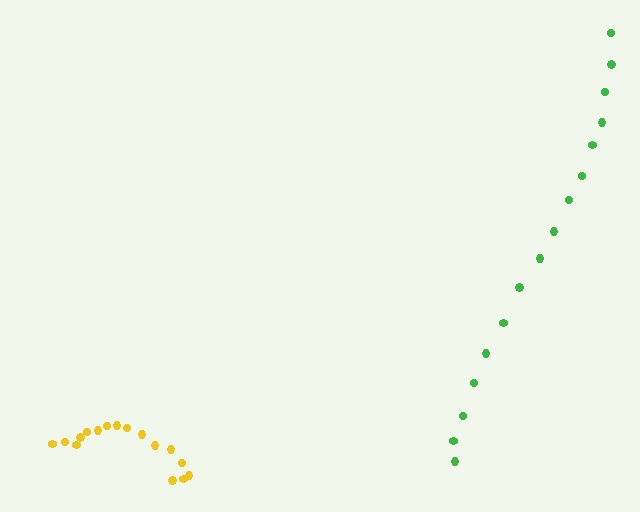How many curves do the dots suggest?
There are 2 distinct paths.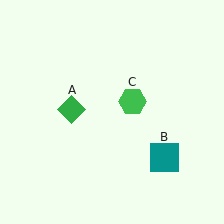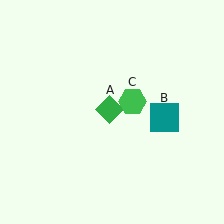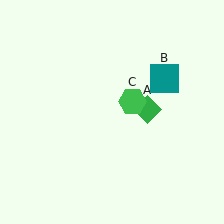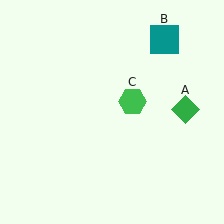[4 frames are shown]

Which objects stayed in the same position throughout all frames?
Green hexagon (object C) remained stationary.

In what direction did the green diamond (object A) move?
The green diamond (object A) moved right.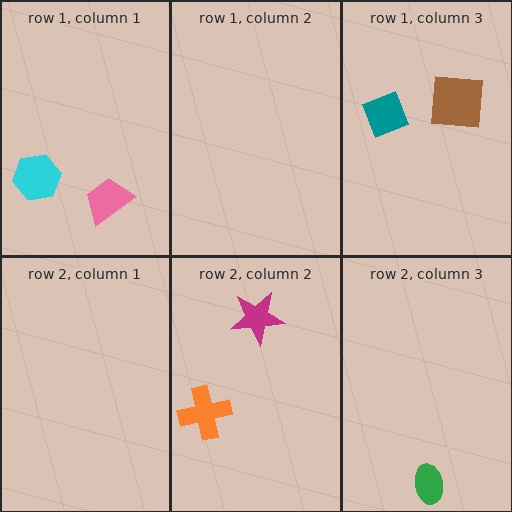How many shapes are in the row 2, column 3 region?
1.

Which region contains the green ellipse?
The row 2, column 3 region.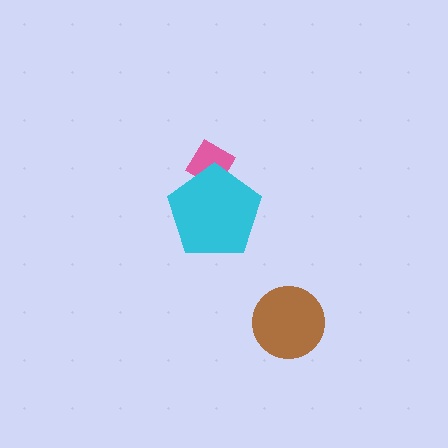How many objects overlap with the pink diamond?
1 object overlaps with the pink diamond.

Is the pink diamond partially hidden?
Yes, it is partially covered by another shape.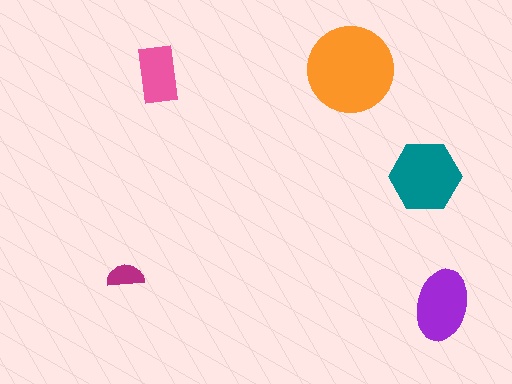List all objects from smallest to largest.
The magenta semicircle, the pink rectangle, the purple ellipse, the teal hexagon, the orange circle.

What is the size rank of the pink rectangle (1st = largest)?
4th.